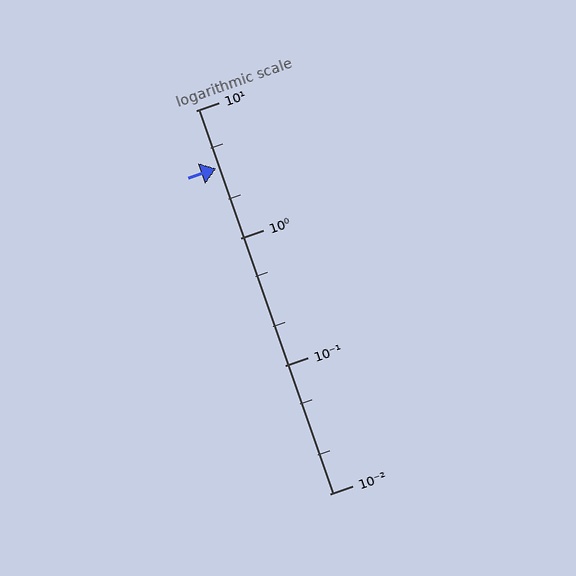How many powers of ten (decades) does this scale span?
The scale spans 3 decades, from 0.01 to 10.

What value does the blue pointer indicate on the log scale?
The pointer indicates approximately 3.5.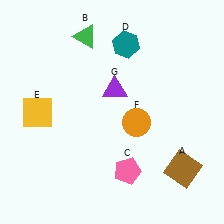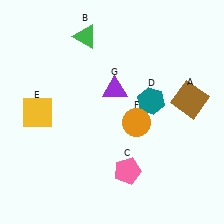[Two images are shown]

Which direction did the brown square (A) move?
The brown square (A) moved up.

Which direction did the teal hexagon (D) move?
The teal hexagon (D) moved down.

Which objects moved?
The objects that moved are: the brown square (A), the teal hexagon (D).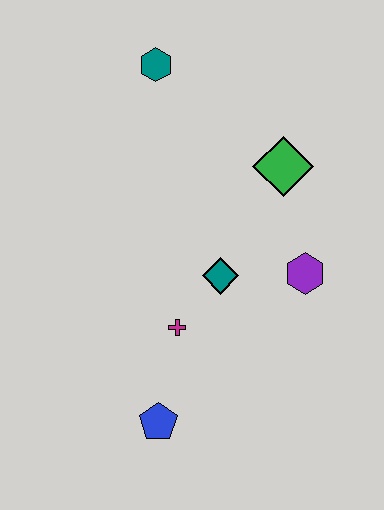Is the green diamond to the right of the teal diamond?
Yes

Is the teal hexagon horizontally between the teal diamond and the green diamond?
No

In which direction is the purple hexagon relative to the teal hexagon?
The purple hexagon is below the teal hexagon.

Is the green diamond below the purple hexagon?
No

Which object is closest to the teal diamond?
The magenta cross is closest to the teal diamond.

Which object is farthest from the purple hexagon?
The teal hexagon is farthest from the purple hexagon.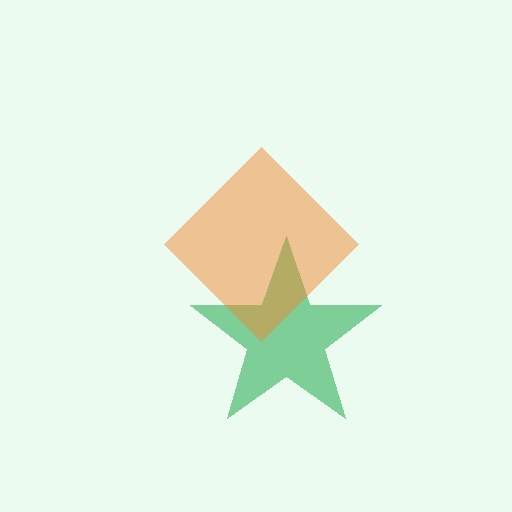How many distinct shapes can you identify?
There are 2 distinct shapes: a green star, an orange diamond.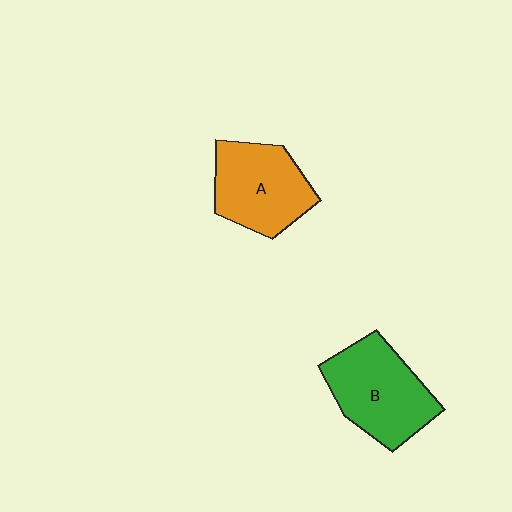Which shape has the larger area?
Shape B (green).